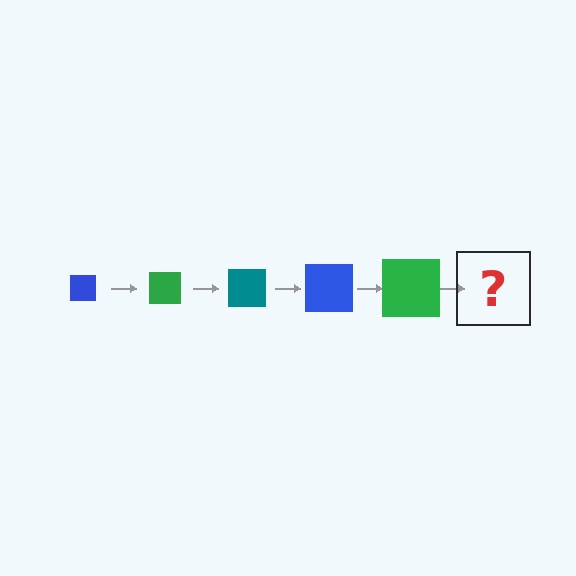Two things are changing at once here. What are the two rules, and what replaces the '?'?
The two rules are that the square grows larger each step and the color cycles through blue, green, and teal. The '?' should be a teal square, larger than the previous one.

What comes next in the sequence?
The next element should be a teal square, larger than the previous one.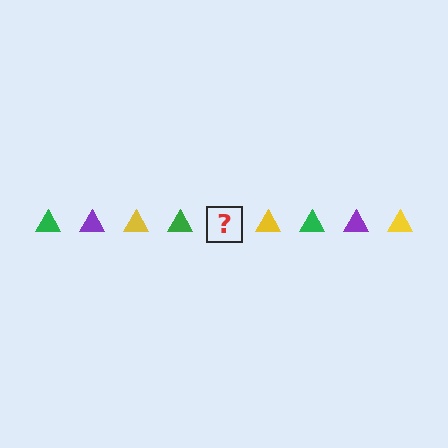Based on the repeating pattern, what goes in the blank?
The blank should be a purple triangle.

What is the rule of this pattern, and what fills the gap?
The rule is that the pattern cycles through green, purple, yellow triangles. The gap should be filled with a purple triangle.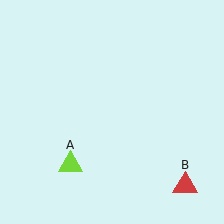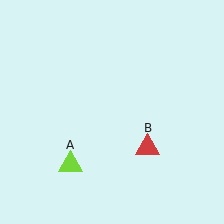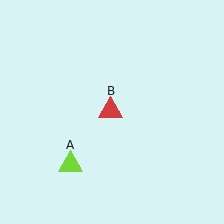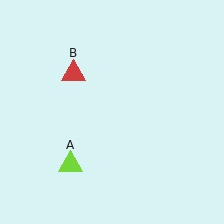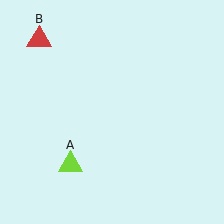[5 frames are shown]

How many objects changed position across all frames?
1 object changed position: red triangle (object B).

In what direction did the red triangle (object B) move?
The red triangle (object B) moved up and to the left.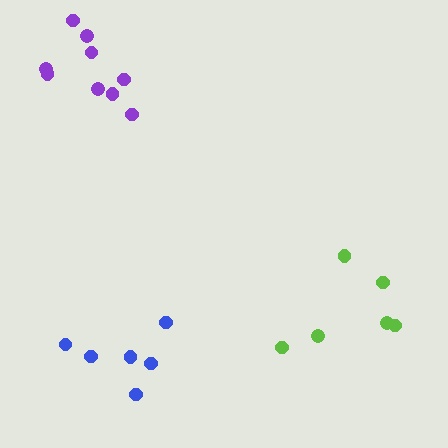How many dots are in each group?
Group 1: 9 dots, Group 2: 6 dots, Group 3: 6 dots (21 total).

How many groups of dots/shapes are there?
There are 3 groups.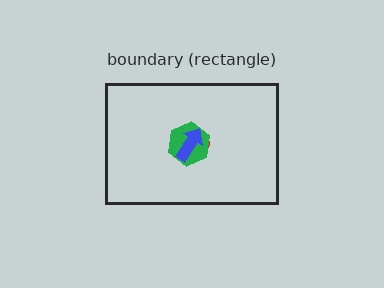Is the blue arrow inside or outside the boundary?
Inside.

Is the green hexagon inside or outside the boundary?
Inside.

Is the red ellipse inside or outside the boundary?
Inside.